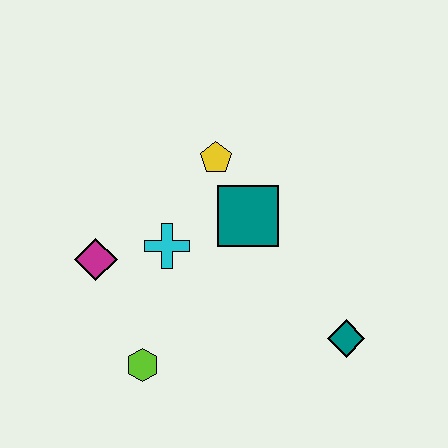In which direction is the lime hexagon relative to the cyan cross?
The lime hexagon is below the cyan cross.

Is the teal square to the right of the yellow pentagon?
Yes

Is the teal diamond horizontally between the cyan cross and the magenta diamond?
No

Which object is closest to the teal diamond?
The teal square is closest to the teal diamond.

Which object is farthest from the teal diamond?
The magenta diamond is farthest from the teal diamond.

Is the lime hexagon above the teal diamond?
No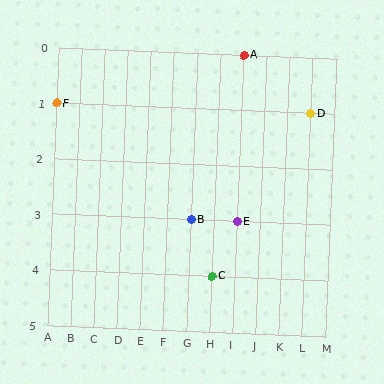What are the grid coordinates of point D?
Point D is at grid coordinates (L, 1).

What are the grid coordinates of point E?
Point E is at grid coordinates (I, 3).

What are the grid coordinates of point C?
Point C is at grid coordinates (H, 4).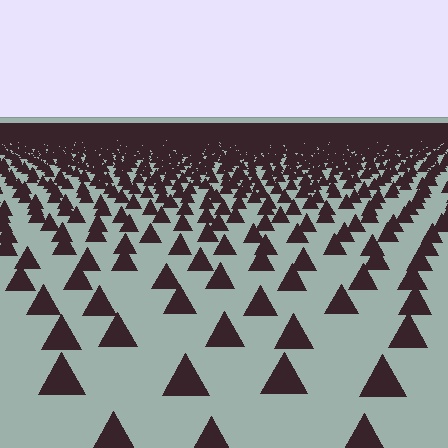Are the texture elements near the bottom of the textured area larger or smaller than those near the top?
Larger. Near the bottom, elements are closer to the viewer and appear at a bigger on-screen size.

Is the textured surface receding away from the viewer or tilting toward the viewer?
The surface is receding away from the viewer. Texture elements get smaller and denser toward the top.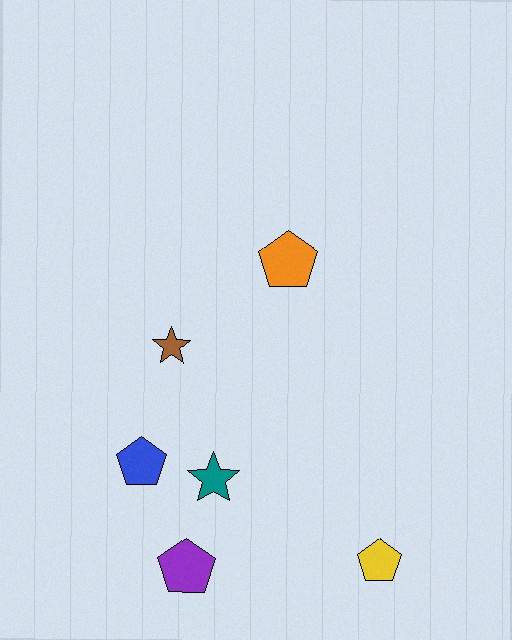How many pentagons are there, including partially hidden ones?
There are 4 pentagons.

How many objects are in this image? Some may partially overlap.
There are 6 objects.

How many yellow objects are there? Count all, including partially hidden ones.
There is 1 yellow object.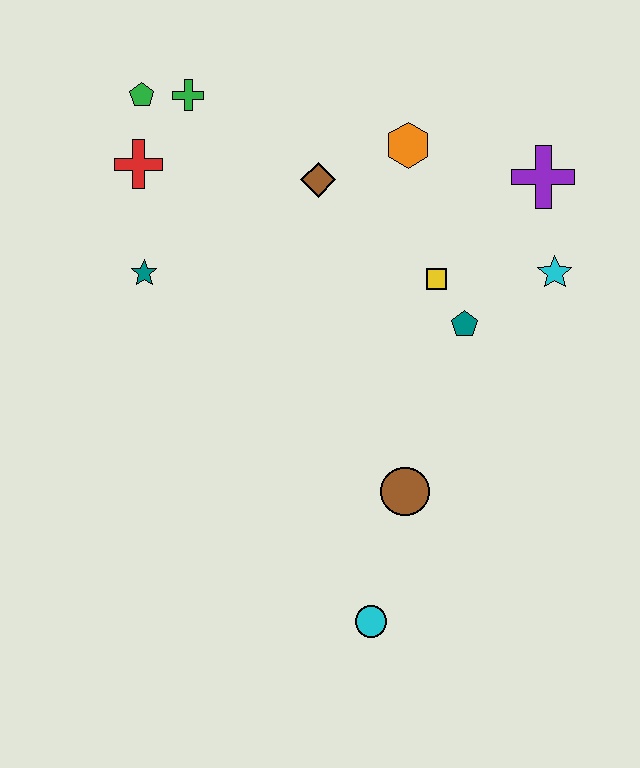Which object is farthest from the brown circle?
The green pentagon is farthest from the brown circle.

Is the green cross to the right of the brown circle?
No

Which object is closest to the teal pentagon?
The yellow square is closest to the teal pentagon.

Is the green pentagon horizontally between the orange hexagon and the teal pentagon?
No